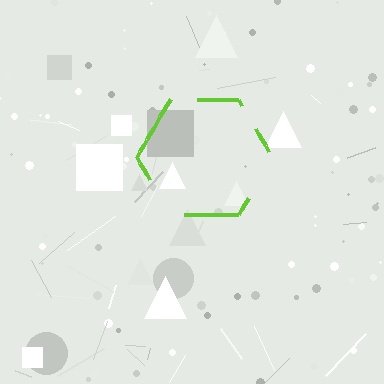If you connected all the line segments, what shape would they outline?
They would outline a hexagon.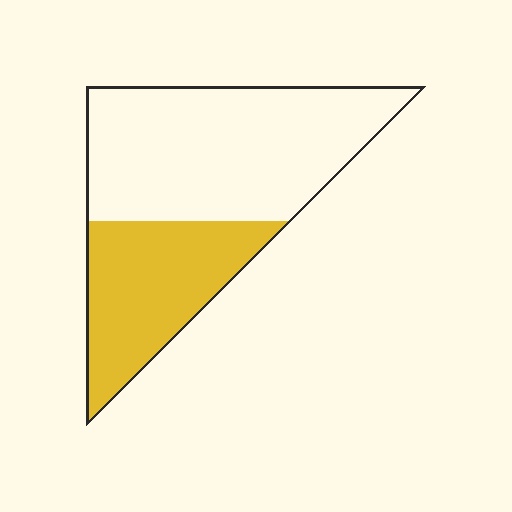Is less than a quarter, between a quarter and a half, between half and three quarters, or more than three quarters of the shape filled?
Between a quarter and a half.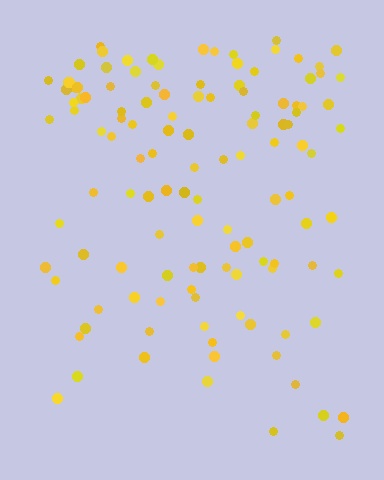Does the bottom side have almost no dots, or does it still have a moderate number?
Still a moderate number, just noticeably fewer than the top.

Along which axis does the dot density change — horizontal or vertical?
Vertical.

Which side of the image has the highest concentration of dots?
The top.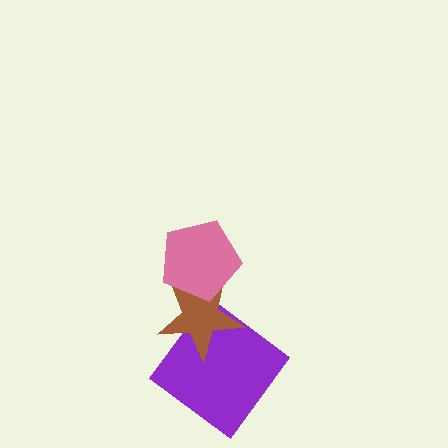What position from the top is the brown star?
The brown star is 2nd from the top.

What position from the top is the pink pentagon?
The pink pentagon is 1st from the top.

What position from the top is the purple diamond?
The purple diamond is 3rd from the top.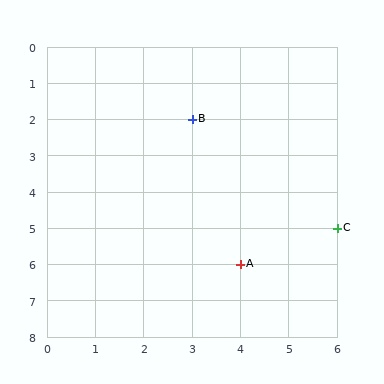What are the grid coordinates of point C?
Point C is at grid coordinates (6, 5).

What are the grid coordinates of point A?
Point A is at grid coordinates (4, 6).